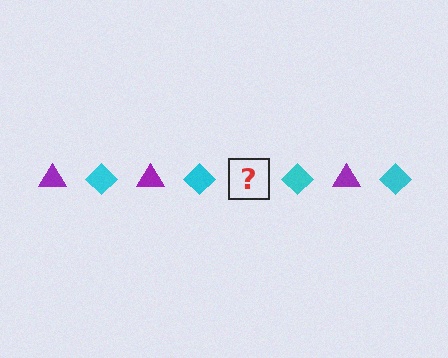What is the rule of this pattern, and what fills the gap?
The rule is that the pattern alternates between purple triangle and cyan diamond. The gap should be filled with a purple triangle.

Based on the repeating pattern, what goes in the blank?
The blank should be a purple triangle.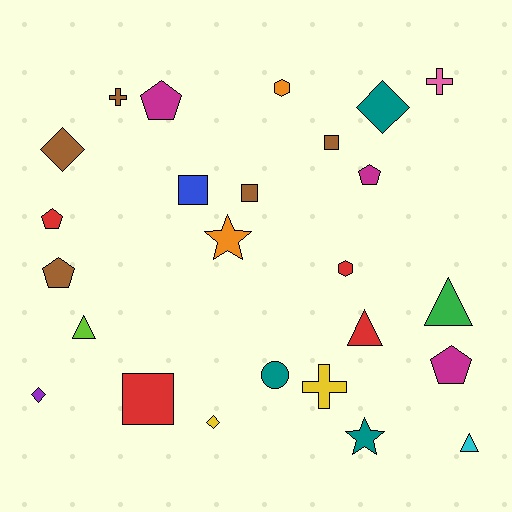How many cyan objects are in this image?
There is 1 cyan object.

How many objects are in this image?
There are 25 objects.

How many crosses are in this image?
There are 3 crosses.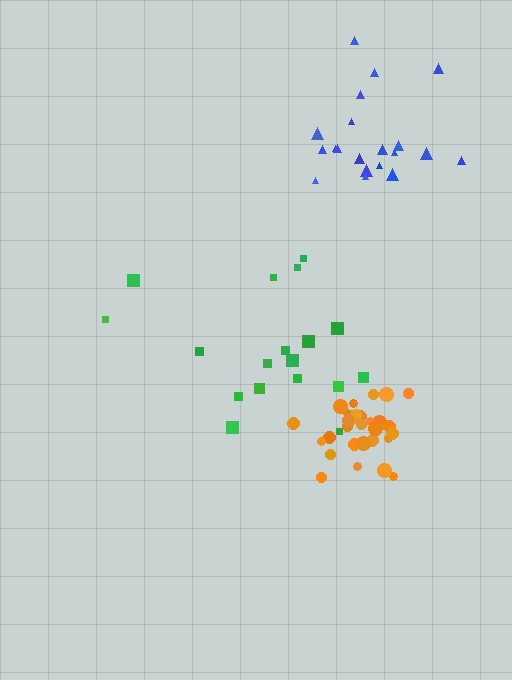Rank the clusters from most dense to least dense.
orange, blue, green.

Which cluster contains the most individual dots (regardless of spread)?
Orange (34).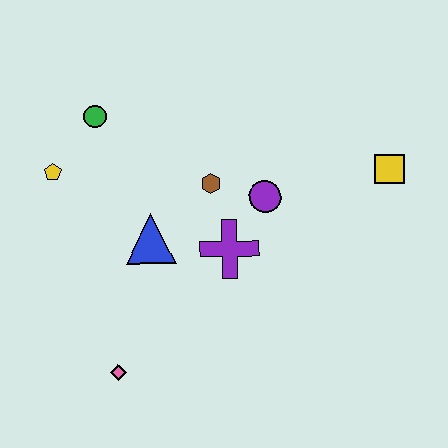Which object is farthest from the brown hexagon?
The pink diamond is farthest from the brown hexagon.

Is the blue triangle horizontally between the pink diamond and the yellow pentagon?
No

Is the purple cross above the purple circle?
No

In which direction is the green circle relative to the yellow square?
The green circle is to the left of the yellow square.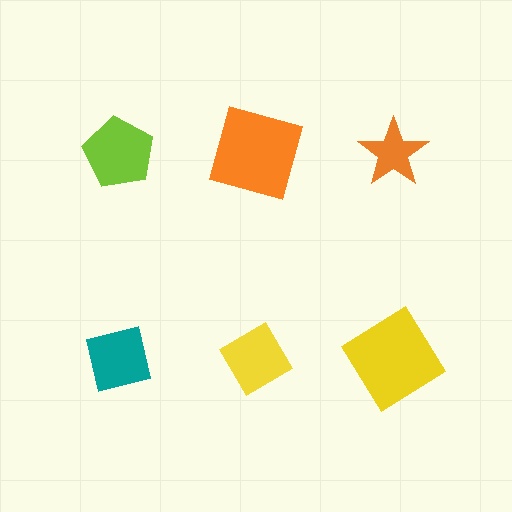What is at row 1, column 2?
An orange square.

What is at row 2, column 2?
A yellow diamond.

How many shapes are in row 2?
3 shapes.